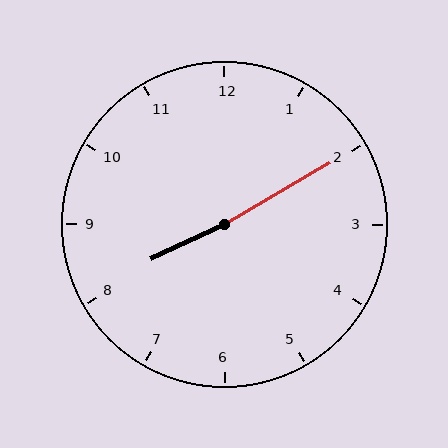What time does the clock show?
8:10.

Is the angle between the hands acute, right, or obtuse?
It is obtuse.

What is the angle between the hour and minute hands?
Approximately 175 degrees.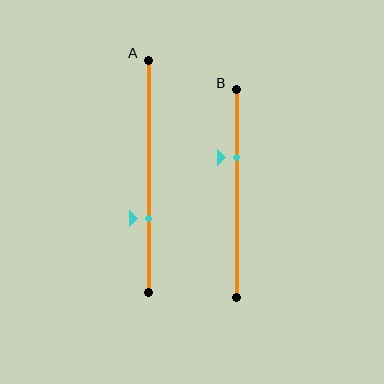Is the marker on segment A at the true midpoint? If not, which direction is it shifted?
No, the marker on segment A is shifted downward by about 18% of the segment length.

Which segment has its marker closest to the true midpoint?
Segment B has its marker closest to the true midpoint.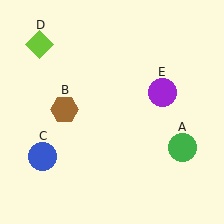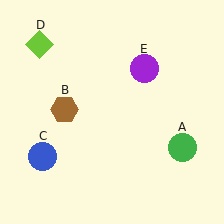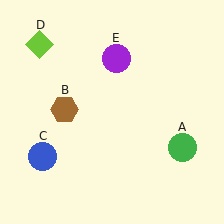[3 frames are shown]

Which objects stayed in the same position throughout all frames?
Green circle (object A) and brown hexagon (object B) and blue circle (object C) and lime diamond (object D) remained stationary.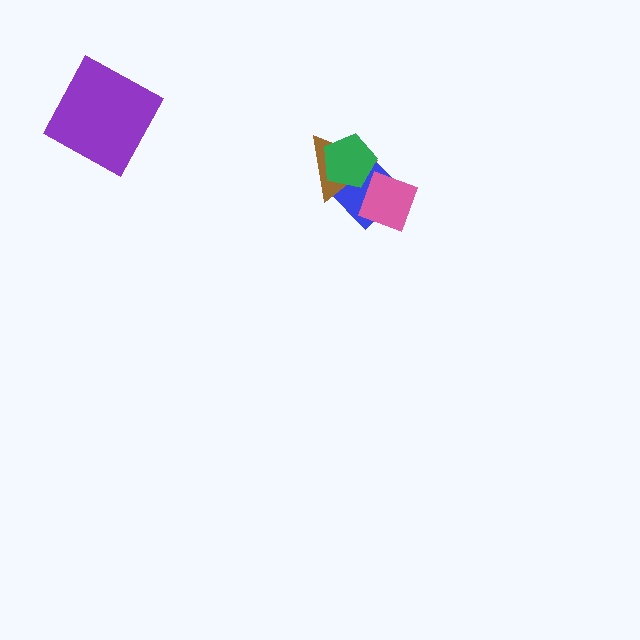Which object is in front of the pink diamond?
The brown triangle is in front of the pink diamond.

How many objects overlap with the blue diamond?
3 objects overlap with the blue diamond.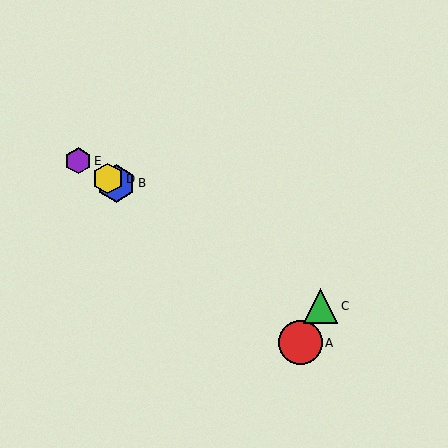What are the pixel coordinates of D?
Object D is at (108, 179).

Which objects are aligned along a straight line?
Objects B, C, D, E are aligned along a straight line.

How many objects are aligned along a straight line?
4 objects (B, C, D, E) are aligned along a straight line.